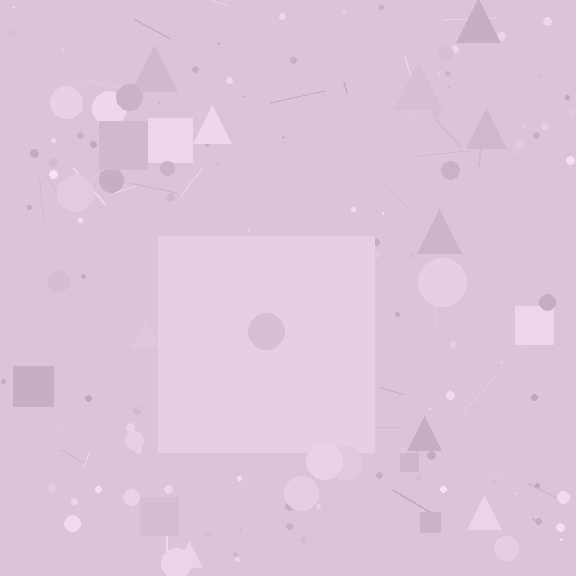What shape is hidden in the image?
A square is hidden in the image.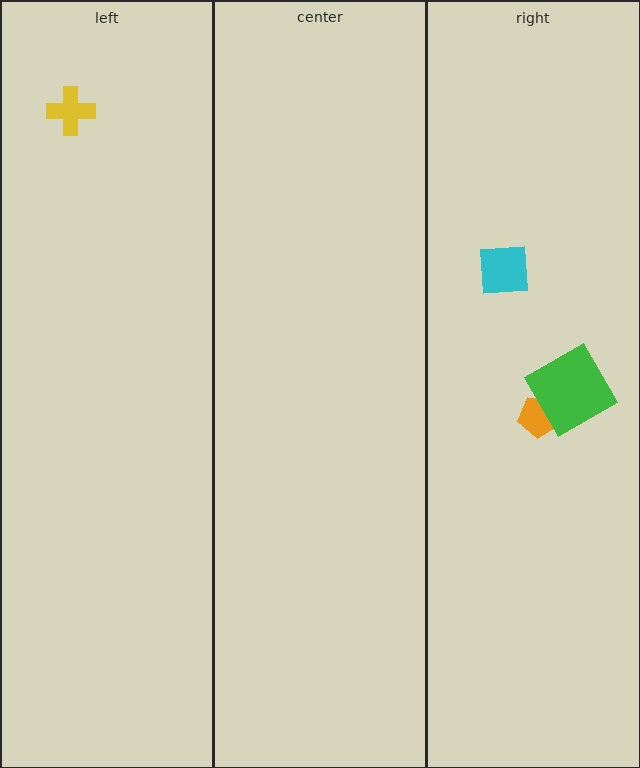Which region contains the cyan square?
The right region.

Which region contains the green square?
The right region.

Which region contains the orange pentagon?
The right region.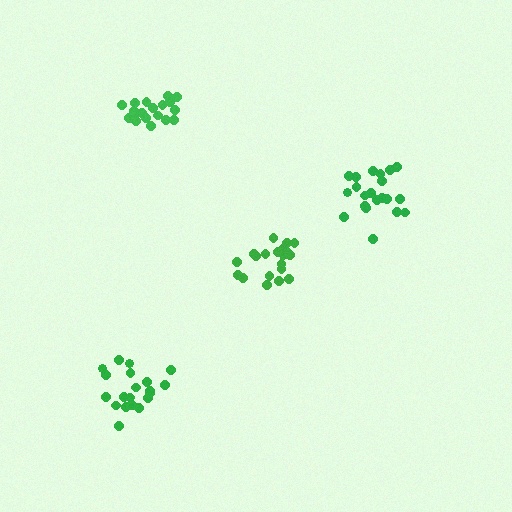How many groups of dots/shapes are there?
There are 4 groups.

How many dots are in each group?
Group 1: 21 dots, Group 2: 20 dots, Group 3: 20 dots, Group 4: 20 dots (81 total).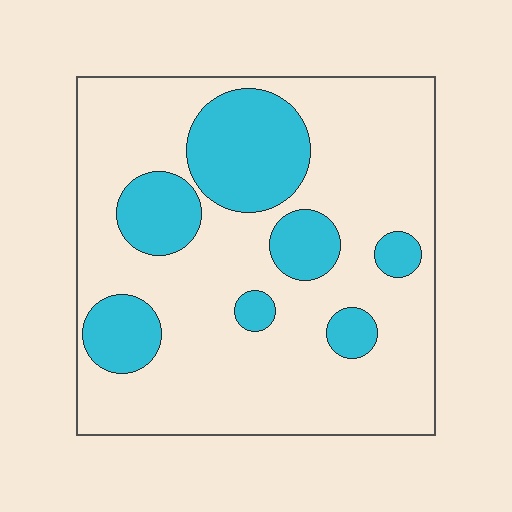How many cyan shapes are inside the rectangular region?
7.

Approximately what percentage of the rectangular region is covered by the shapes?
Approximately 25%.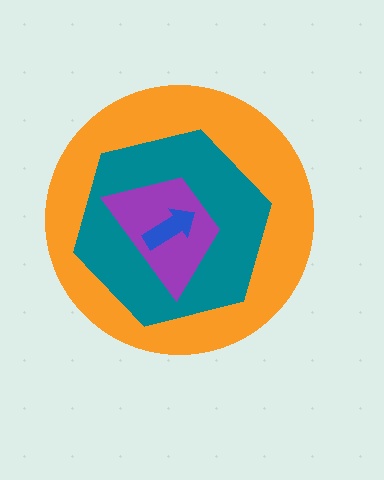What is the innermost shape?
The blue arrow.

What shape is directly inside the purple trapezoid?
The blue arrow.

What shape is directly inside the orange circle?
The teal hexagon.